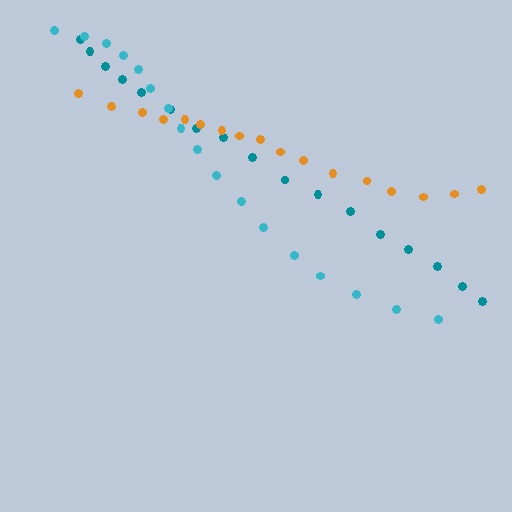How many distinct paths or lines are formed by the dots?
There are 3 distinct paths.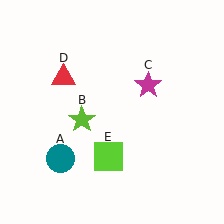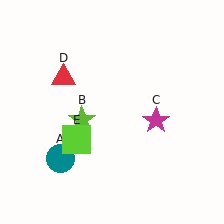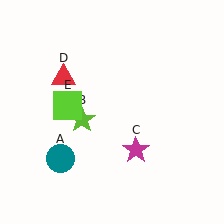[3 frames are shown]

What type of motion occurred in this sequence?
The magenta star (object C), lime square (object E) rotated clockwise around the center of the scene.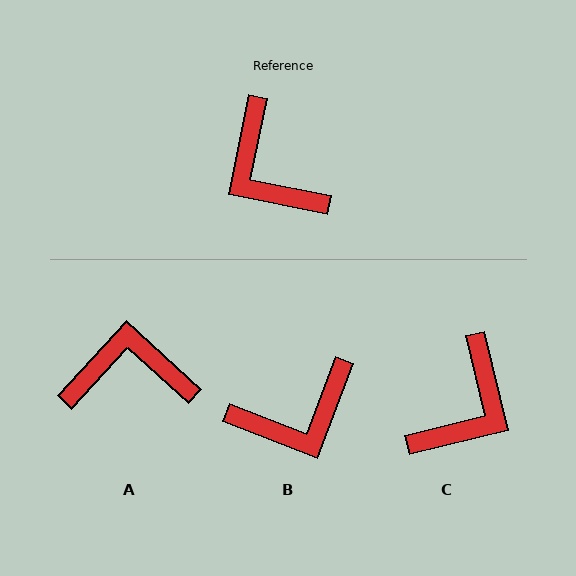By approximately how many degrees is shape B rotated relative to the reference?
Approximately 80 degrees counter-clockwise.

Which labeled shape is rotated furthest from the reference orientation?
A, about 121 degrees away.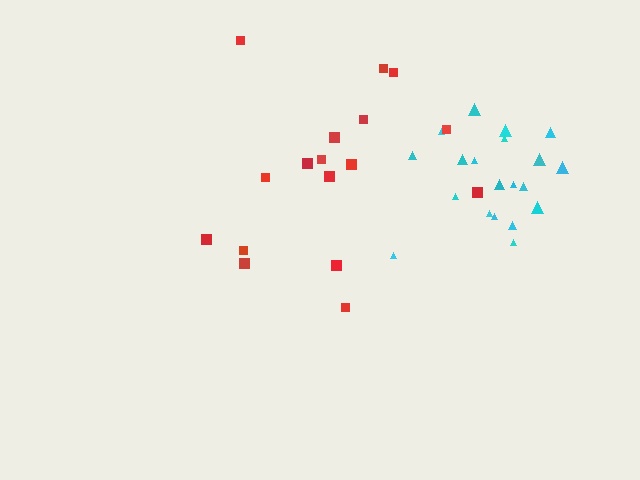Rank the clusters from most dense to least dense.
cyan, red.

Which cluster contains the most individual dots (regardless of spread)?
Cyan (20).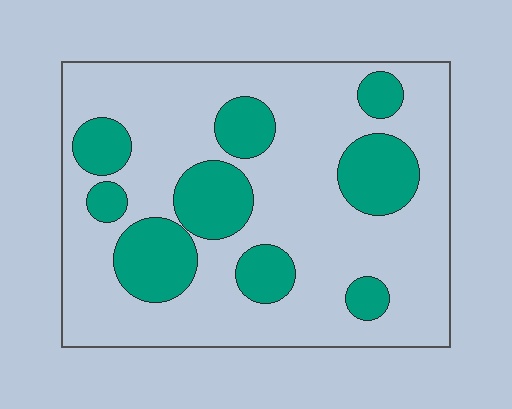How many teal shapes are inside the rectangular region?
9.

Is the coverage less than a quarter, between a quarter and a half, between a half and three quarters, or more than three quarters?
Between a quarter and a half.